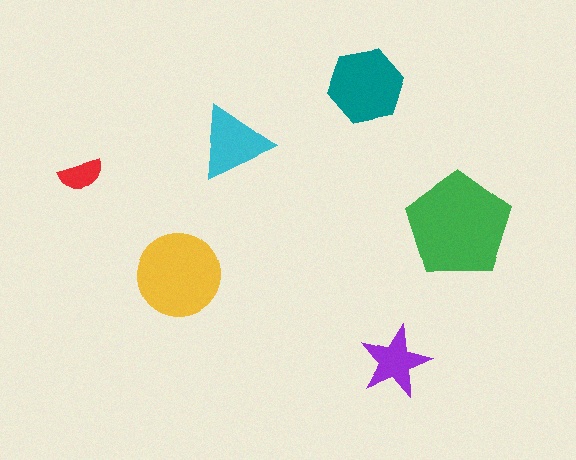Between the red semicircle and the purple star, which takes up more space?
The purple star.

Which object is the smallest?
The red semicircle.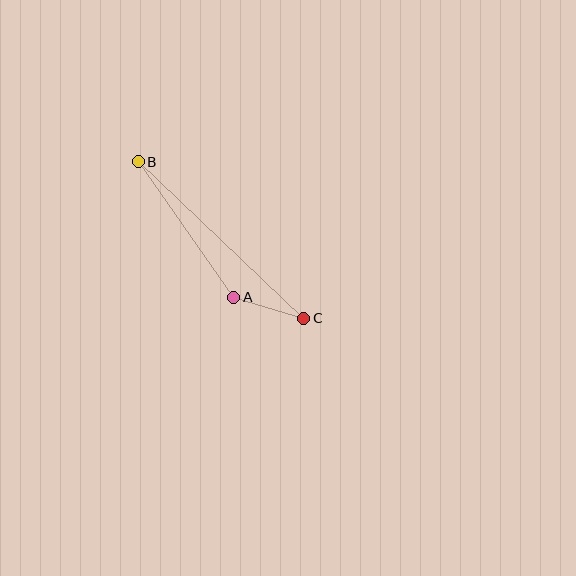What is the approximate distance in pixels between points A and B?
The distance between A and B is approximately 166 pixels.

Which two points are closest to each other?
Points A and C are closest to each other.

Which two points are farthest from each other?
Points B and C are farthest from each other.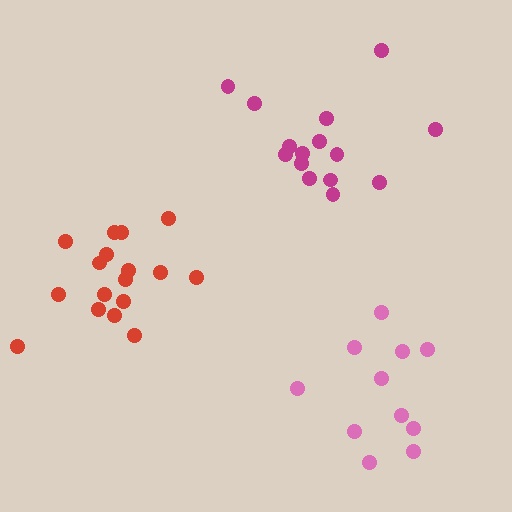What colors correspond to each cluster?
The clusters are colored: magenta, red, pink.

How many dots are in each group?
Group 1: 15 dots, Group 2: 17 dots, Group 3: 11 dots (43 total).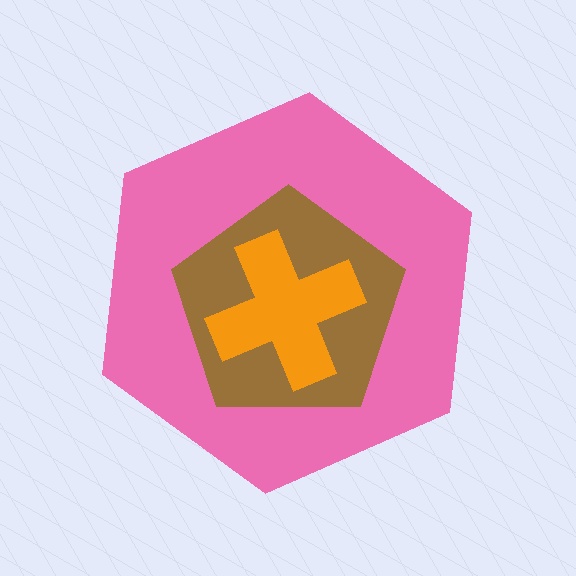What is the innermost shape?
The orange cross.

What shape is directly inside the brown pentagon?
The orange cross.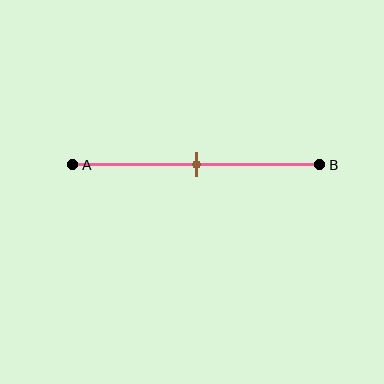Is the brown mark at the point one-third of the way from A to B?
No, the mark is at about 50% from A, not at the 33% one-third point.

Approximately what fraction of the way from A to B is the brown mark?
The brown mark is approximately 50% of the way from A to B.